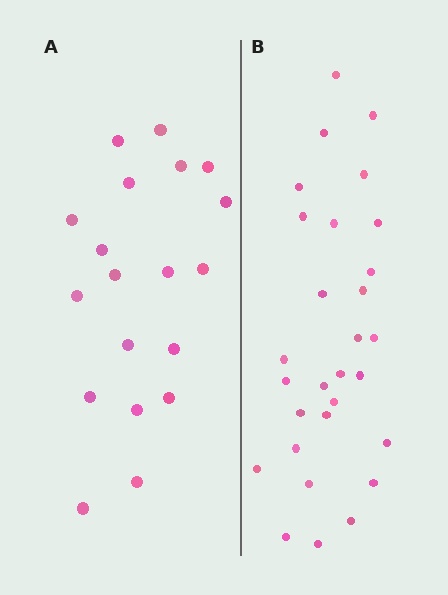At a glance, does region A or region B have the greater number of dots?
Region B (the right region) has more dots.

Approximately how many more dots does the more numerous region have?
Region B has roughly 10 or so more dots than region A.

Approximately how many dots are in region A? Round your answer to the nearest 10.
About 20 dots. (The exact count is 19, which rounds to 20.)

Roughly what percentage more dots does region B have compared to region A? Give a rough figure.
About 55% more.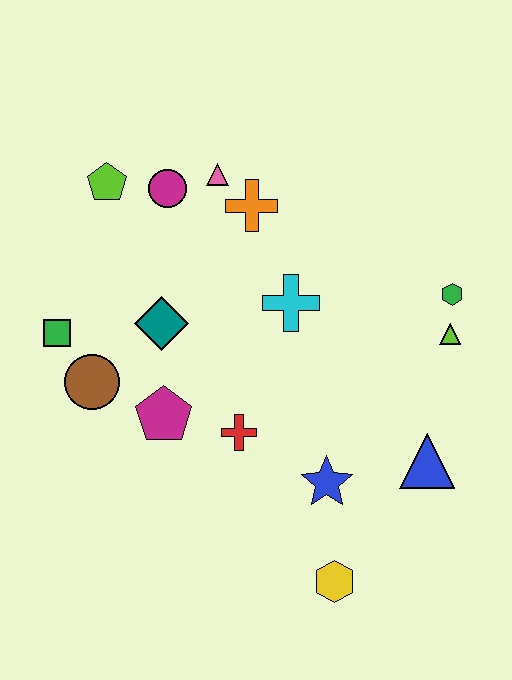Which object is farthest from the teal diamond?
The yellow hexagon is farthest from the teal diamond.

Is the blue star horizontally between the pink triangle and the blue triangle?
Yes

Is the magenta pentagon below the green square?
Yes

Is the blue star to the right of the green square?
Yes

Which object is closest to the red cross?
The magenta pentagon is closest to the red cross.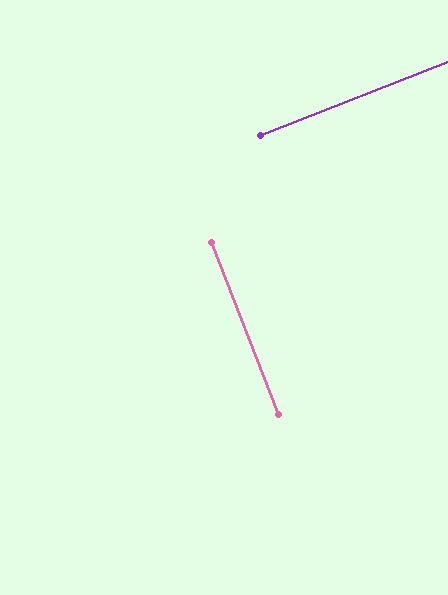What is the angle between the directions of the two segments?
Approximately 90 degrees.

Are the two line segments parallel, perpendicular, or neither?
Perpendicular — they meet at approximately 90°.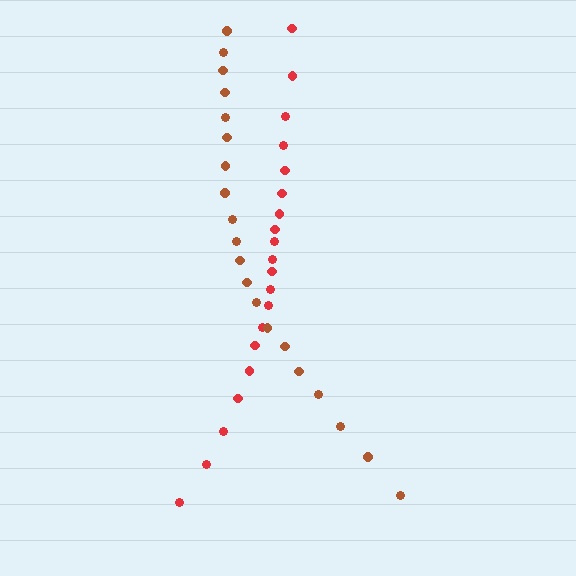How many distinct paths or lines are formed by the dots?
There are 2 distinct paths.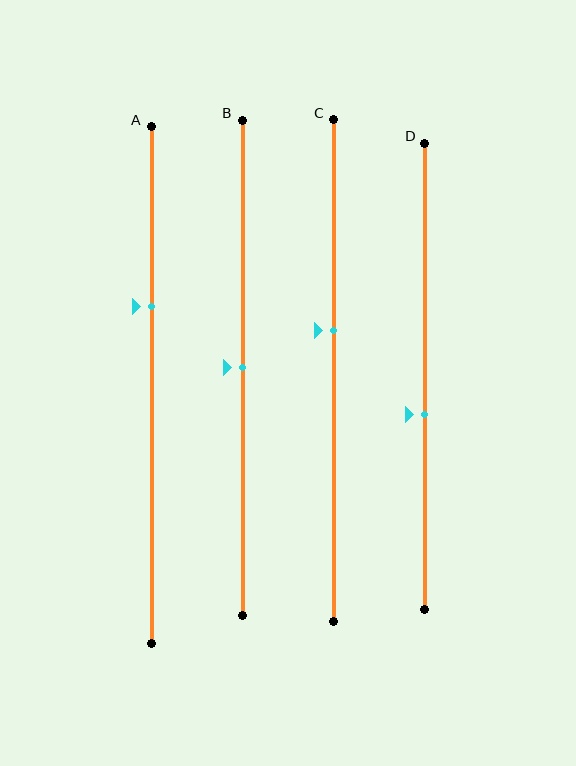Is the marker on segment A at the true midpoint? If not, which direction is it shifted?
No, the marker on segment A is shifted upward by about 15% of the segment length.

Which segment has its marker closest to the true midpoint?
Segment B has its marker closest to the true midpoint.